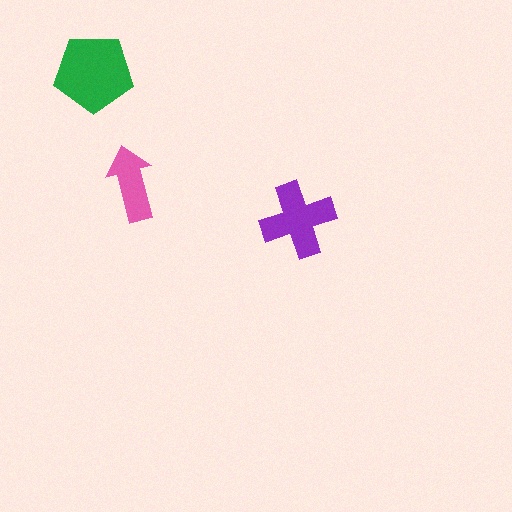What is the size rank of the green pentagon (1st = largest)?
1st.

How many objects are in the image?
There are 3 objects in the image.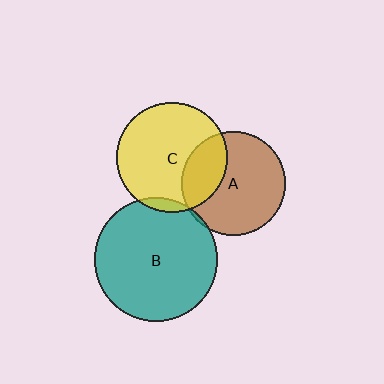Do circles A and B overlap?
Yes.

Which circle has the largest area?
Circle B (teal).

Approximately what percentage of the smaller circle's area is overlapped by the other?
Approximately 5%.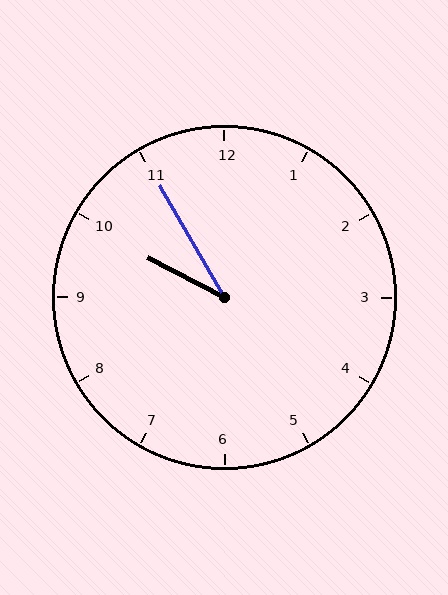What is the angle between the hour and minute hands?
Approximately 32 degrees.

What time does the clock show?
9:55.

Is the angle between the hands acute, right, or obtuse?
It is acute.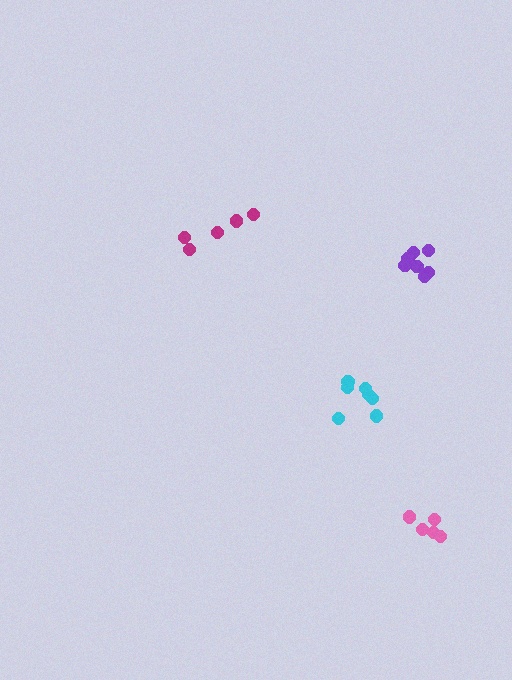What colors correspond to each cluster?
The clusters are colored: magenta, cyan, pink, purple.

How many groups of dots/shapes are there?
There are 4 groups.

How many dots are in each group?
Group 1: 5 dots, Group 2: 7 dots, Group 3: 5 dots, Group 4: 9 dots (26 total).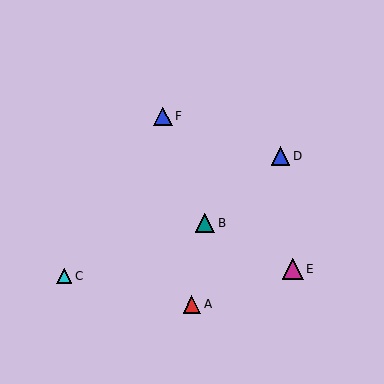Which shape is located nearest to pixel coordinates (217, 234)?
The teal triangle (labeled B) at (205, 223) is nearest to that location.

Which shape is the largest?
The magenta triangle (labeled E) is the largest.